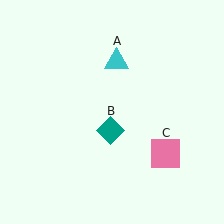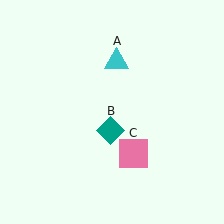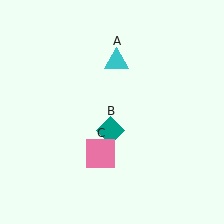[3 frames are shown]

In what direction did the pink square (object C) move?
The pink square (object C) moved left.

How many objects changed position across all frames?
1 object changed position: pink square (object C).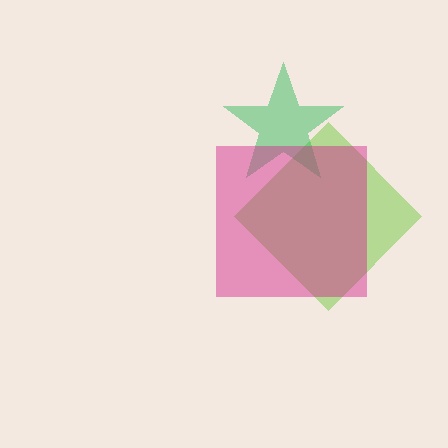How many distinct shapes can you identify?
There are 3 distinct shapes: a lime diamond, a green star, a magenta square.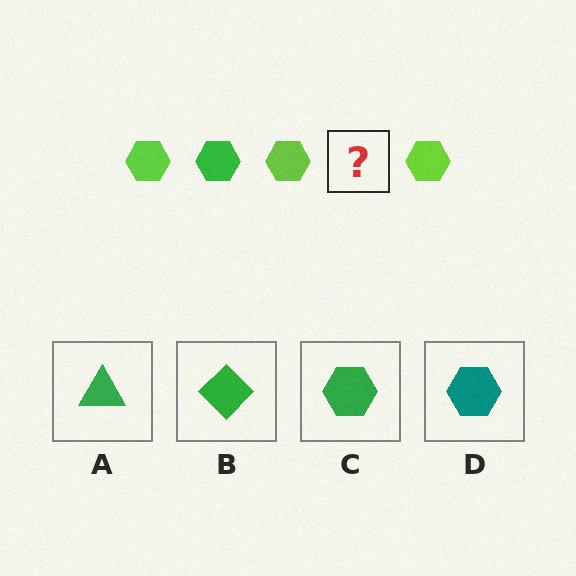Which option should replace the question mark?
Option C.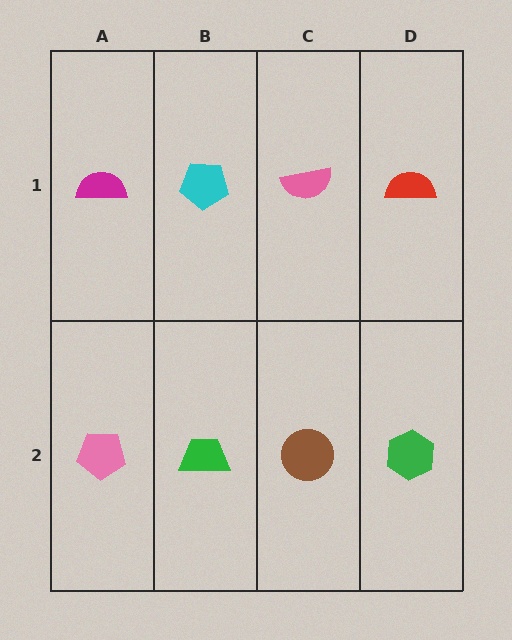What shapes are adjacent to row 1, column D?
A green hexagon (row 2, column D), a pink semicircle (row 1, column C).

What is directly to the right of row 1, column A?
A cyan pentagon.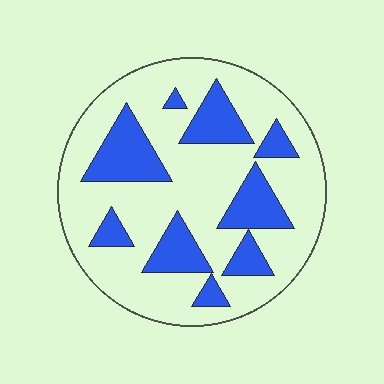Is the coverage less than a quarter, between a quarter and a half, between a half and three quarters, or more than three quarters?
Between a quarter and a half.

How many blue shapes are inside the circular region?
9.